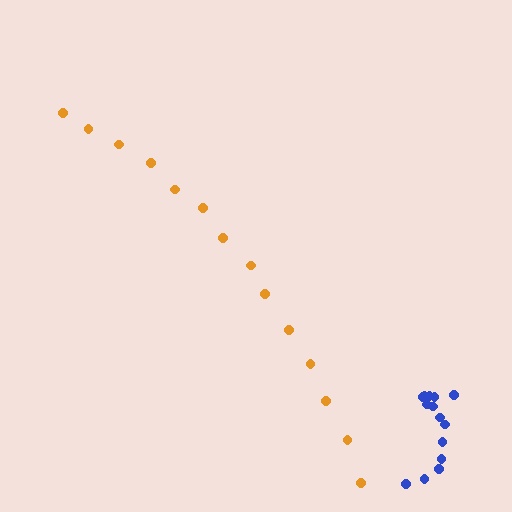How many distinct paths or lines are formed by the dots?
There are 2 distinct paths.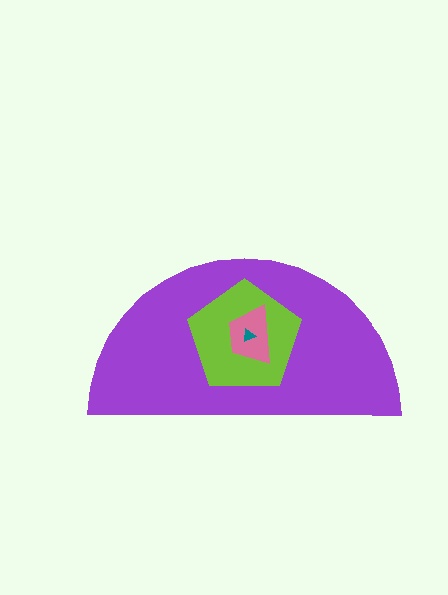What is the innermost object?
The teal triangle.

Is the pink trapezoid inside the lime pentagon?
Yes.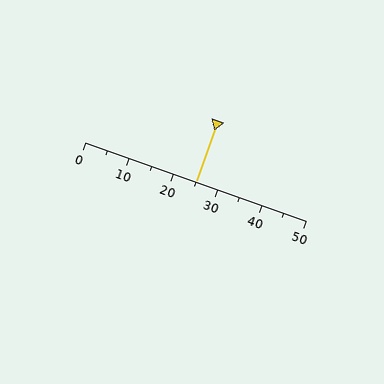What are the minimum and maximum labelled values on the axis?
The axis runs from 0 to 50.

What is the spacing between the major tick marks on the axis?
The major ticks are spaced 10 apart.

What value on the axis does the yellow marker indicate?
The marker indicates approximately 25.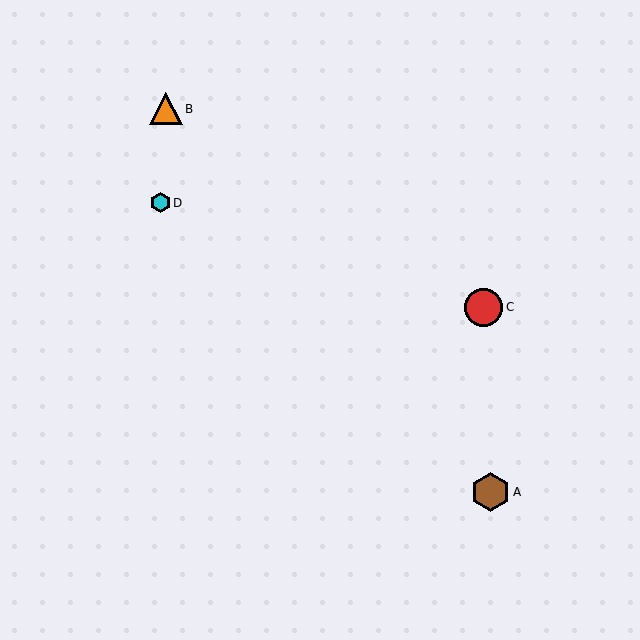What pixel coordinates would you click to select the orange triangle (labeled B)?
Click at (166, 109) to select the orange triangle B.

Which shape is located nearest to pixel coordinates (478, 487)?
The brown hexagon (labeled A) at (490, 492) is nearest to that location.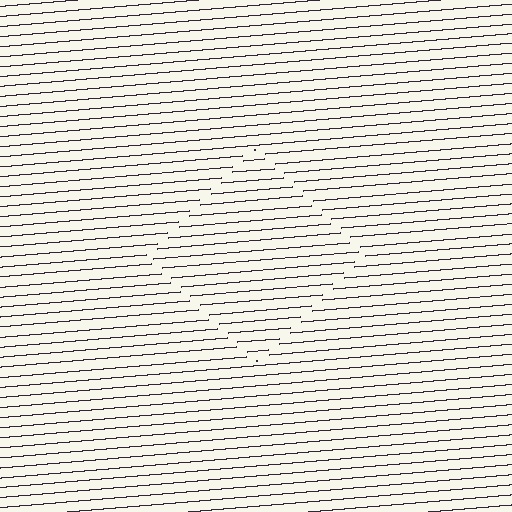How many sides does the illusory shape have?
4 sides — the line-ends trace a square.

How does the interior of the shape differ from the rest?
The interior of the shape contains the same grating, shifted by half a period — the contour is defined by the phase discontinuity where line-ends from the inner and outer gratings abut.